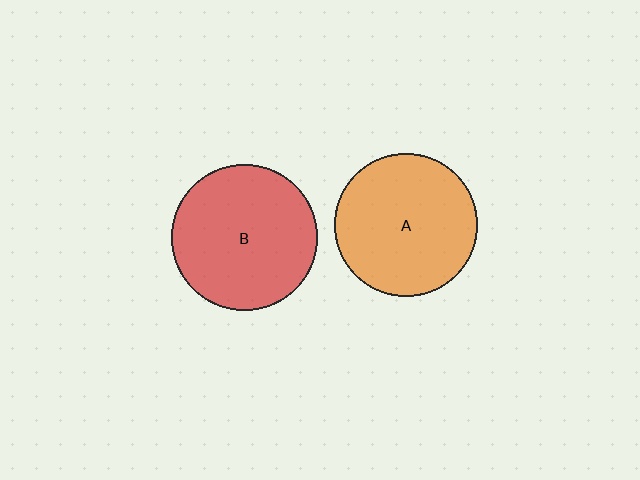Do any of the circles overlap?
No, none of the circles overlap.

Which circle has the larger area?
Circle B (red).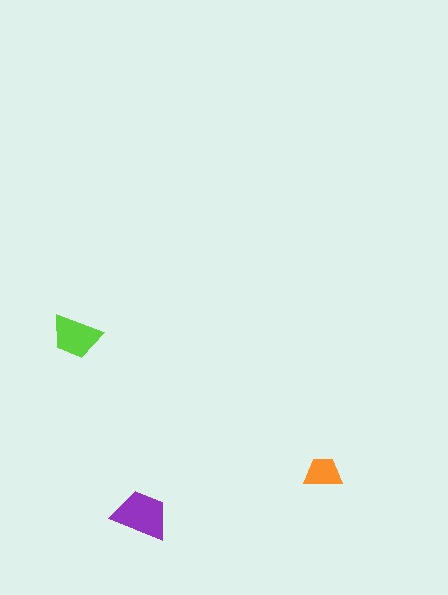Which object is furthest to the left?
The lime trapezoid is leftmost.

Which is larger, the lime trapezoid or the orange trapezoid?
The lime one.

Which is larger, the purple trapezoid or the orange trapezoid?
The purple one.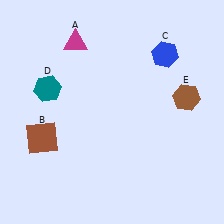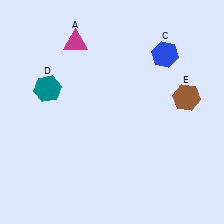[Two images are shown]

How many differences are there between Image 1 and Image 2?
There is 1 difference between the two images.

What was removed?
The brown square (B) was removed in Image 2.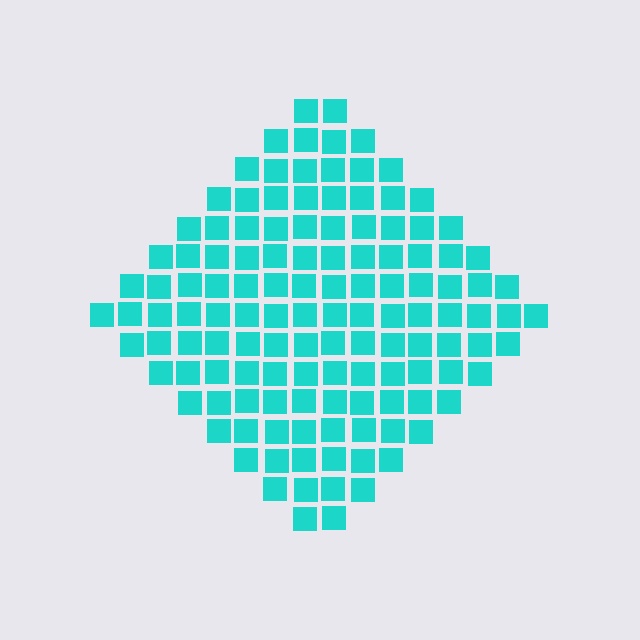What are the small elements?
The small elements are squares.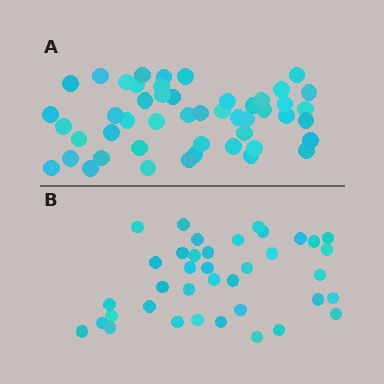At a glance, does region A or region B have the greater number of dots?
Region A (the top region) has more dots.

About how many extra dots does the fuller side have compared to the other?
Region A has roughly 12 or so more dots than region B.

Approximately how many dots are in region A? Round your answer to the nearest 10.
About 50 dots. (The exact count is 49, which rounds to 50.)